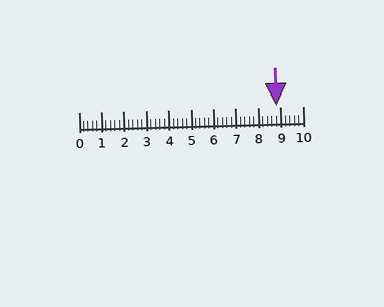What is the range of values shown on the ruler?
The ruler shows values from 0 to 10.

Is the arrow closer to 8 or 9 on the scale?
The arrow is closer to 9.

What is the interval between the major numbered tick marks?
The major tick marks are spaced 1 units apart.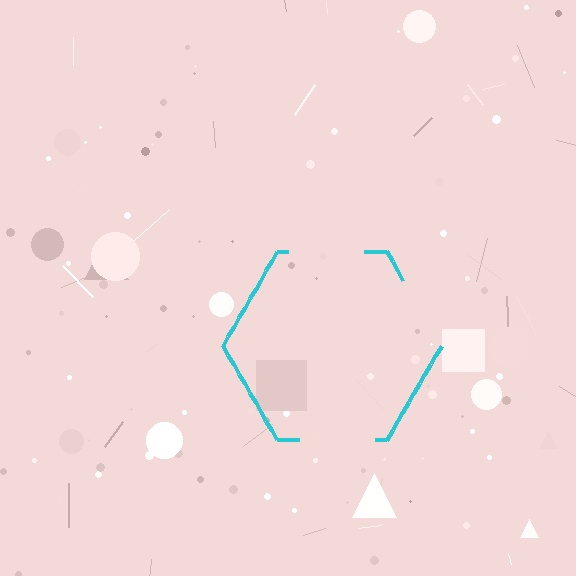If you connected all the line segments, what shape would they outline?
They would outline a hexagon.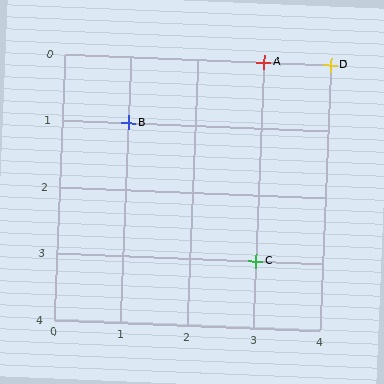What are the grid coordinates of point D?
Point D is at grid coordinates (4, 0).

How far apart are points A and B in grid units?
Points A and B are 2 columns and 1 row apart (about 2.2 grid units diagonally).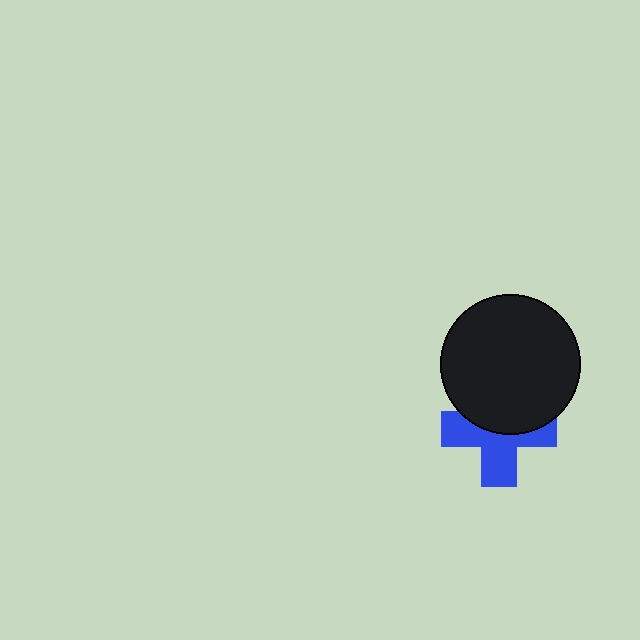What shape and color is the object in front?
The object in front is a black circle.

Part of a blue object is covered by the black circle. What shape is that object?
It is a cross.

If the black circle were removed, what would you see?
You would see the complete blue cross.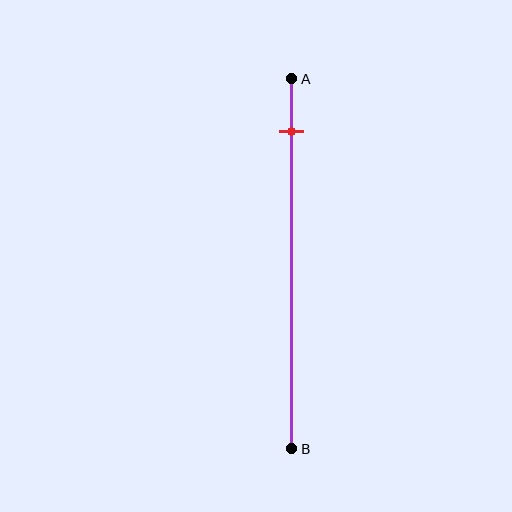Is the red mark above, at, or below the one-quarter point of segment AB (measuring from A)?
The red mark is above the one-quarter point of segment AB.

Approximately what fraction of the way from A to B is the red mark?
The red mark is approximately 15% of the way from A to B.